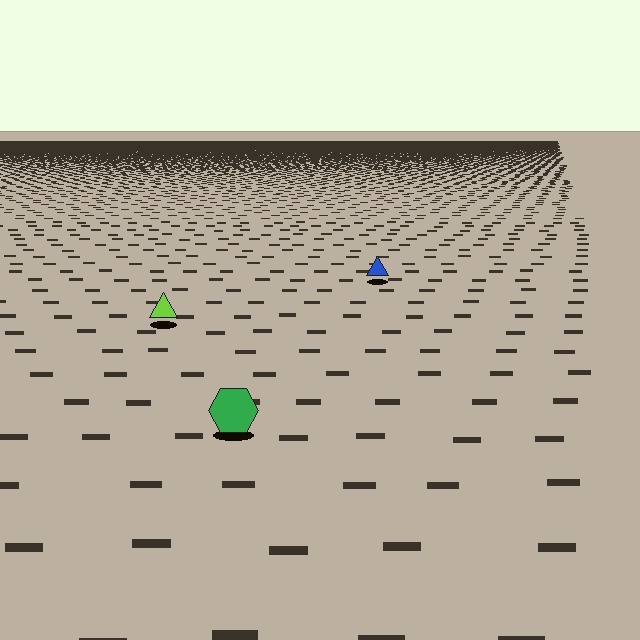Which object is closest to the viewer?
The green hexagon is closest. The texture marks near it are larger and more spread out.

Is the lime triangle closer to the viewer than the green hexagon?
No. The green hexagon is closer — you can tell from the texture gradient: the ground texture is coarser near it.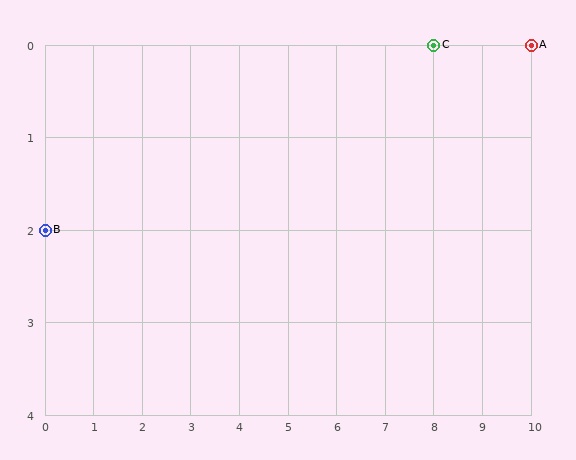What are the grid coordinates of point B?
Point B is at grid coordinates (0, 2).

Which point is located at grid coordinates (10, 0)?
Point A is at (10, 0).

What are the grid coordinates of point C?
Point C is at grid coordinates (8, 0).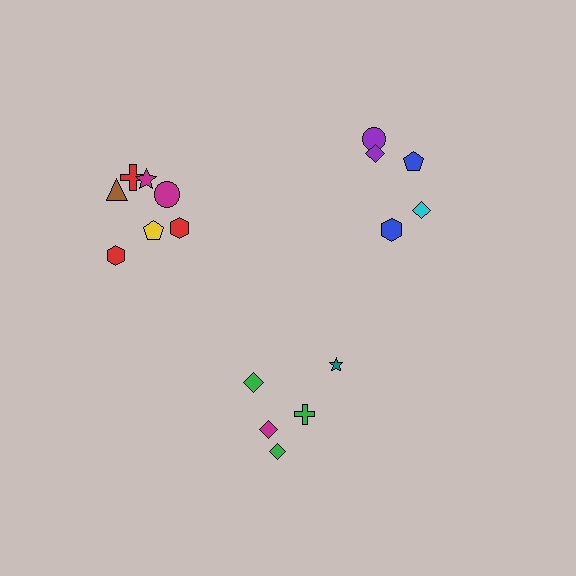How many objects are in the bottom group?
There are 5 objects.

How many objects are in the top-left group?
There are 7 objects.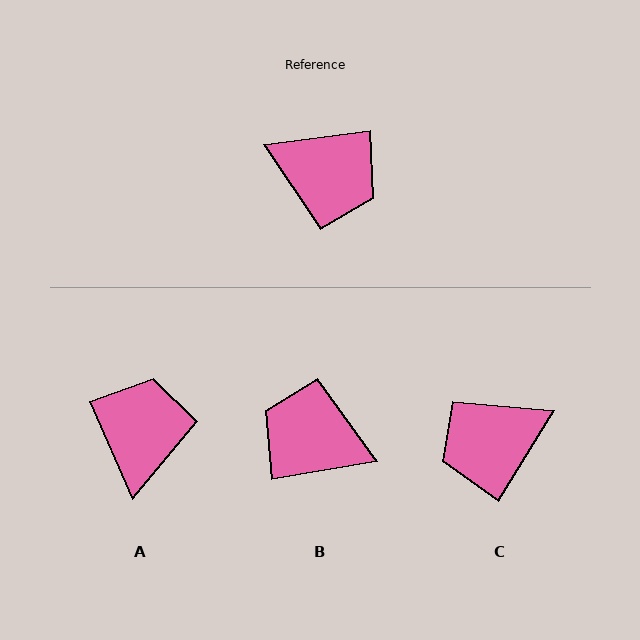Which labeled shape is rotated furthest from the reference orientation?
B, about 178 degrees away.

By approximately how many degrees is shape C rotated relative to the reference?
Approximately 129 degrees clockwise.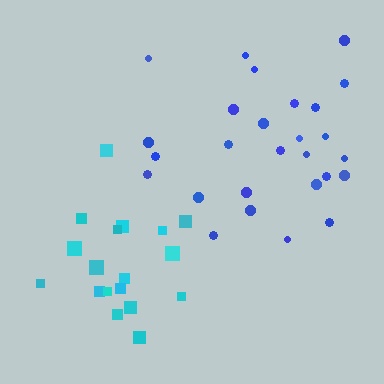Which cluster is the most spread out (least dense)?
Blue.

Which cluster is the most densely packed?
Cyan.